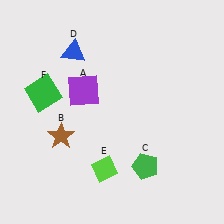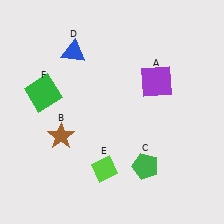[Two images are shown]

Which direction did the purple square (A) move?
The purple square (A) moved right.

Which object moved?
The purple square (A) moved right.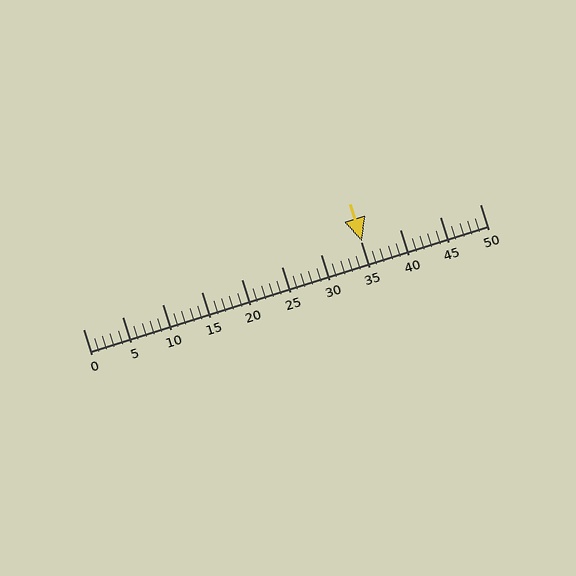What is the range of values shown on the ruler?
The ruler shows values from 0 to 50.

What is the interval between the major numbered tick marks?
The major tick marks are spaced 5 units apart.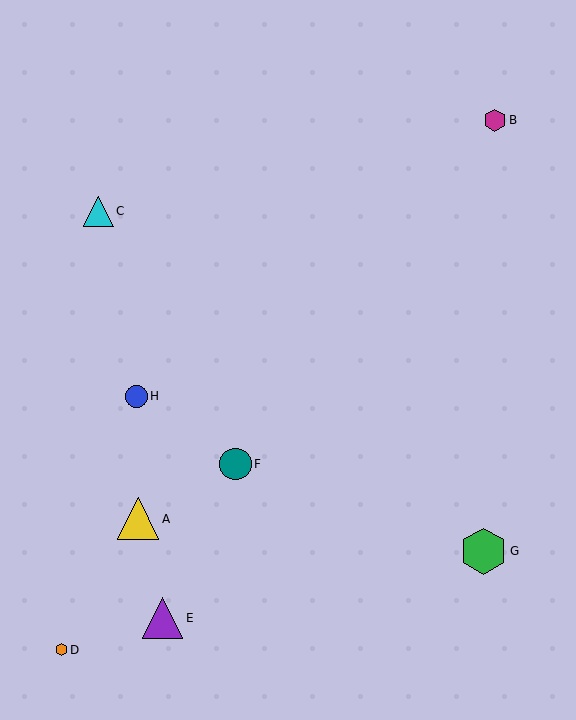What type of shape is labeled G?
Shape G is a green hexagon.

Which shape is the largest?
The green hexagon (labeled G) is the largest.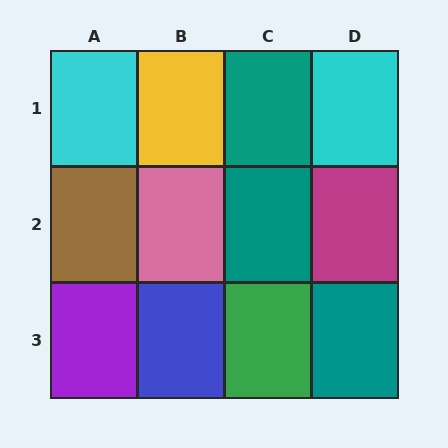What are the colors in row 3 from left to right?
Purple, blue, green, teal.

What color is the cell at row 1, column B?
Yellow.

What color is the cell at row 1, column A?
Cyan.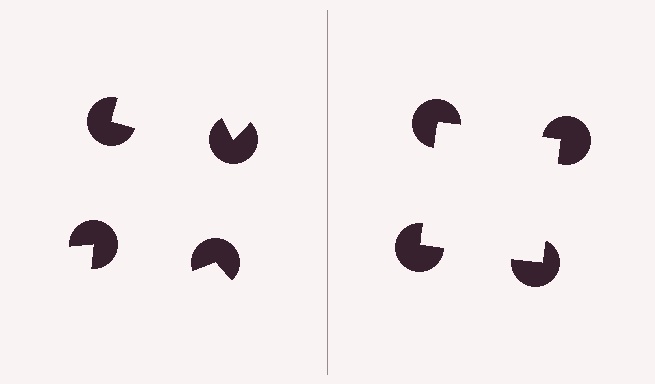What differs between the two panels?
The pac-man discs are positioned identically on both sides; only the wedge orientations differ. On the right they align to a square; on the left they are misaligned.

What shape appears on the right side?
An illusory square.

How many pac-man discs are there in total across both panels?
8 — 4 on each side.